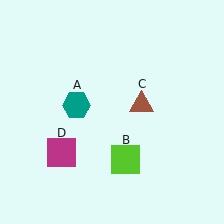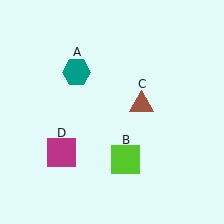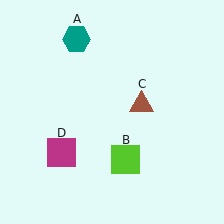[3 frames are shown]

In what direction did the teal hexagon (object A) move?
The teal hexagon (object A) moved up.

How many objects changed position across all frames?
1 object changed position: teal hexagon (object A).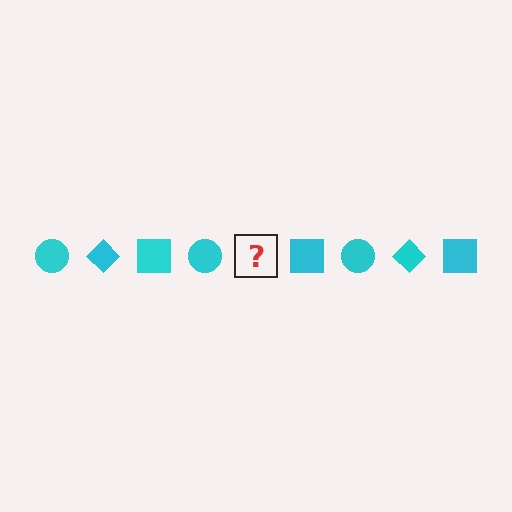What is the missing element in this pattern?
The missing element is a cyan diamond.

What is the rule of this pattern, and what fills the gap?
The rule is that the pattern cycles through circle, diamond, square shapes in cyan. The gap should be filled with a cyan diamond.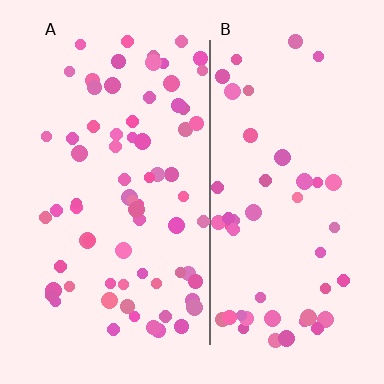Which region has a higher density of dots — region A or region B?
A (the left).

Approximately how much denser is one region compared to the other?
Approximately 1.5× — region A over region B.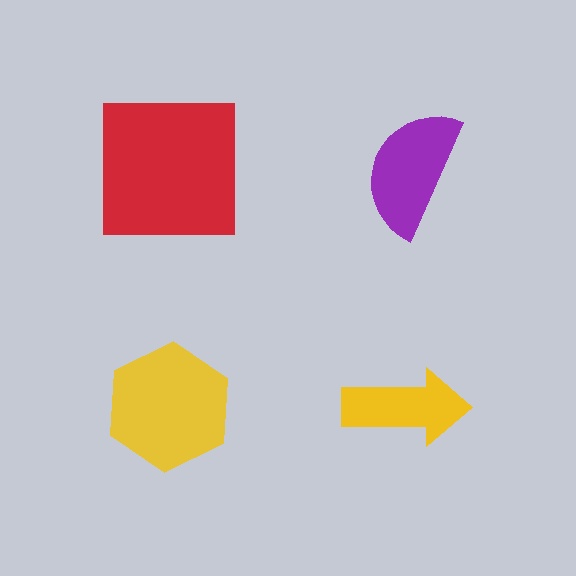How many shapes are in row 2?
2 shapes.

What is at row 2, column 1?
A yellow hexagon.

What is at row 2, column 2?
A yellow arrow.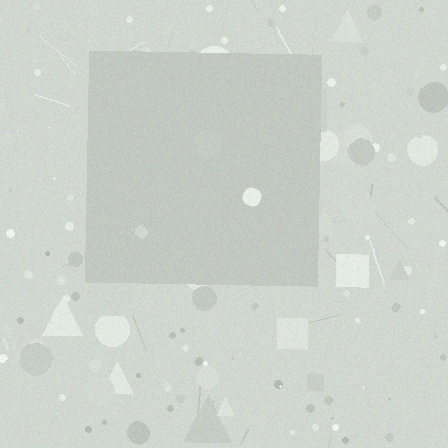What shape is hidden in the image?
A square is hidden in the image.